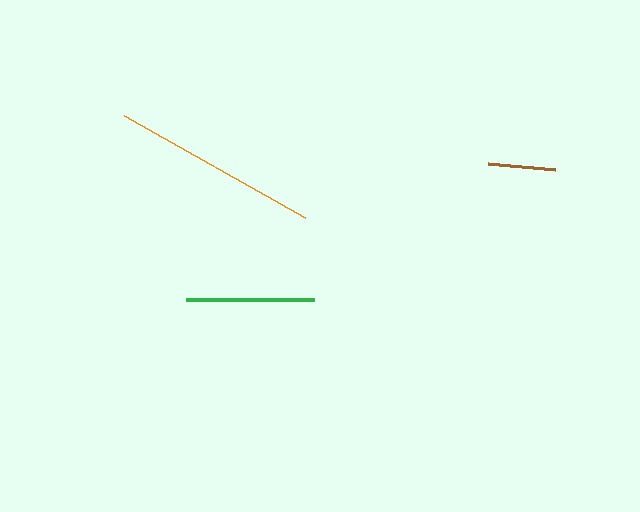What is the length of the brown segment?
The brown segment is approximately 67 pixels long.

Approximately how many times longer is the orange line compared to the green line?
The orange line is approximately 1.6 times the length of the green line.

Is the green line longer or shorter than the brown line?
The green line is longer than the brown line.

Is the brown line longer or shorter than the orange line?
The orange line is longer than the brown line.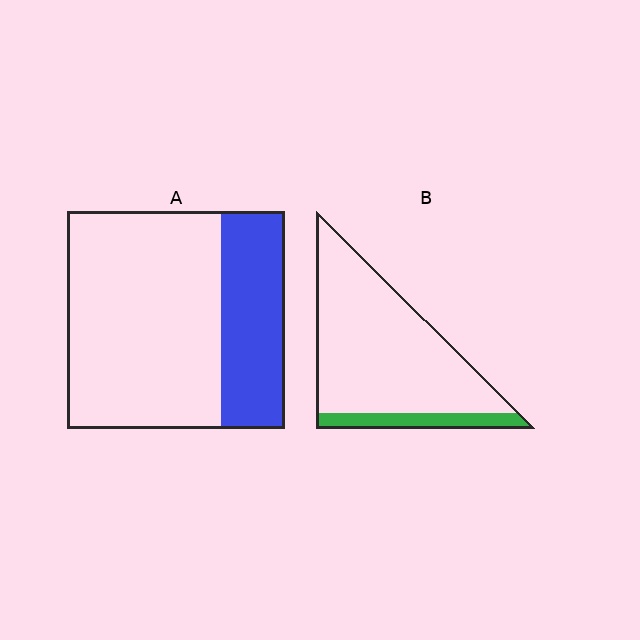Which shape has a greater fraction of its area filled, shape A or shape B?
Shape A.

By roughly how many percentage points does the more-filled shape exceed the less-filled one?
By roughly 15 percentage points (A over B).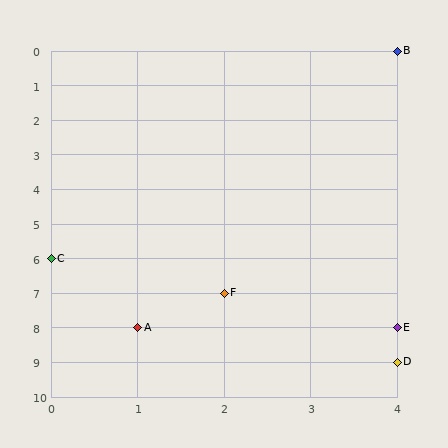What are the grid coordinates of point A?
Point A is at grid coordinates (1, 8).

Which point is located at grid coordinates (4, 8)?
Point E is at (4, 8).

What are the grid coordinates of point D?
Point D is at grid coordinates (4, 9).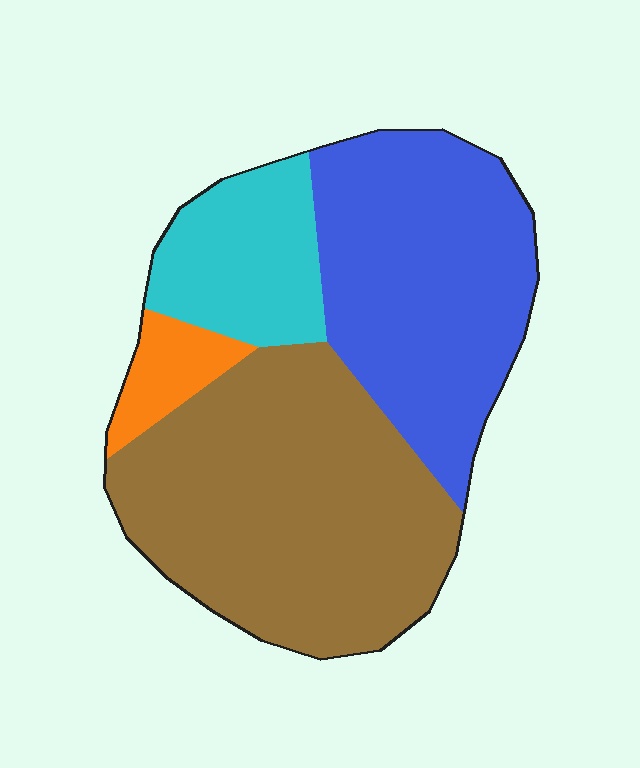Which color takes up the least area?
Orange, at roughly 5%.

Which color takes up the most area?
Brown, at roughly 45%.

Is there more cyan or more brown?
Brown.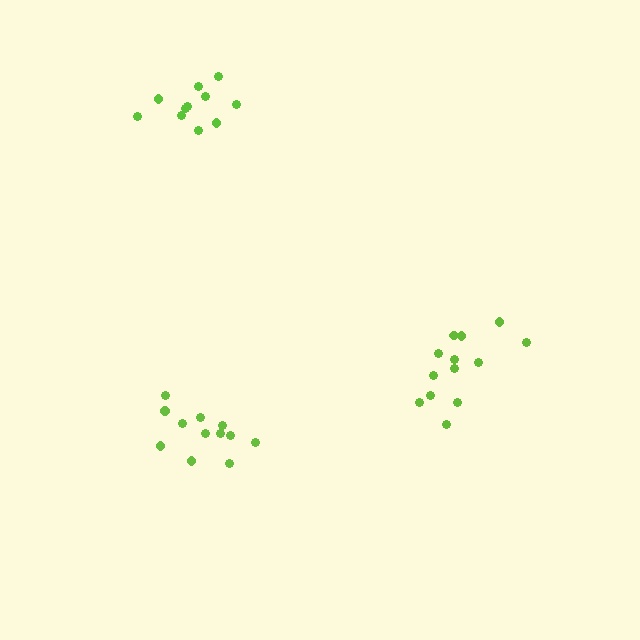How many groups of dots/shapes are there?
There are 3 groups.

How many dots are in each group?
Group 1: 12 dots, Group 2: 11 dots, Group 3: 13 dots (36 total).